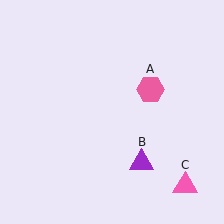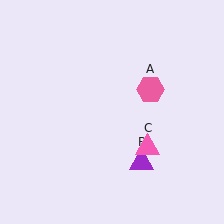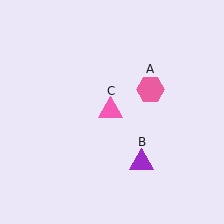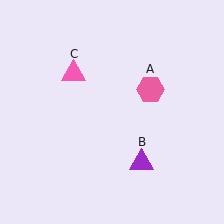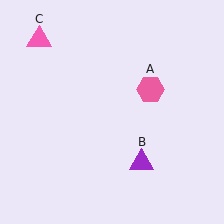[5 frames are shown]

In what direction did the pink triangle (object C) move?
The pink triangle (object C) moved up and to the left.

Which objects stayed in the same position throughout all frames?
Pink hexagon (object A) and purple triangle (object B) remained stationary.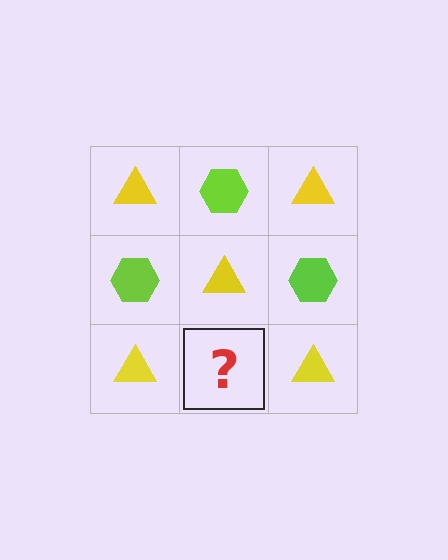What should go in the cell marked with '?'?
The missing cell should contain a lime hexagon.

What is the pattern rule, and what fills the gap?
The rule is that it alternates yellow triangle and lime hexagon in a checkerboard pattern. The gap should be filled with a lime hexagon.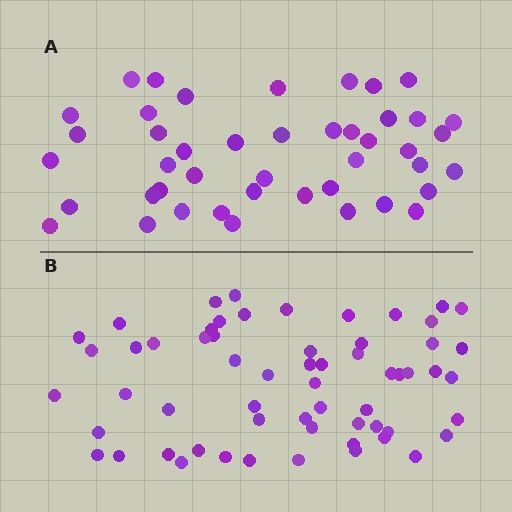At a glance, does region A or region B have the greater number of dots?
Region B (the bottom region) has more dots.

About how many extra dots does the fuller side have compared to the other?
Region B has approximately 15 more dots than region A.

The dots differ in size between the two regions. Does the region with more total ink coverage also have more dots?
No. Region A has more total ink coverage because its dots are larger, but region B actually contains more individual dots. Total area can be misleading — the number of items is what matters here.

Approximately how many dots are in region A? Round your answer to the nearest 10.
About 40 dots. (The exact count is 44, which rounds to 40.)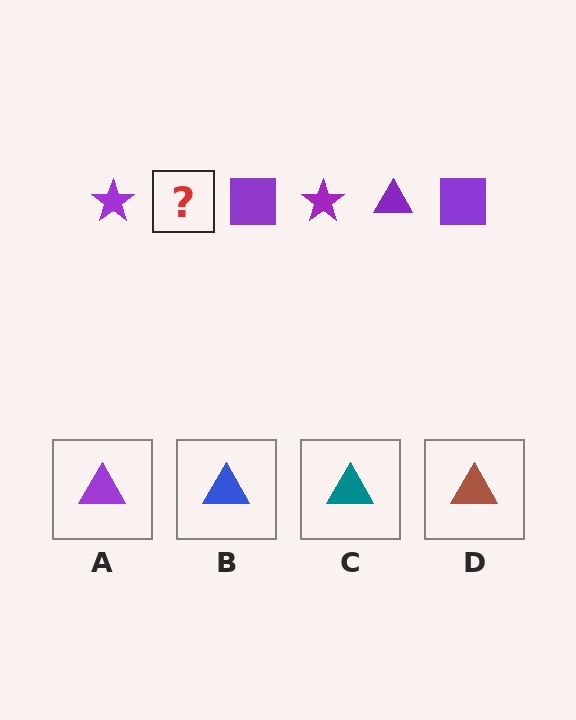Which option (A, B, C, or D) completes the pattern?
A.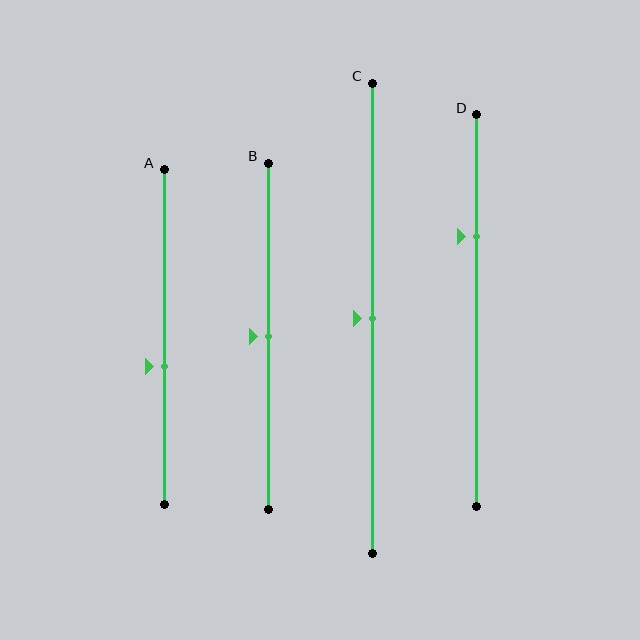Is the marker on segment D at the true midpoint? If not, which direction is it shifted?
No, the marker on segment D is shifted upward by about 19% of the segment length.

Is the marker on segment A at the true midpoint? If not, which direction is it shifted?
No, the marker on segment A is shifted downward by about 9% of the segment length.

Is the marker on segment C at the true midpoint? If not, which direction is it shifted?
Yes, the marker on segment C is at the true midpoint.